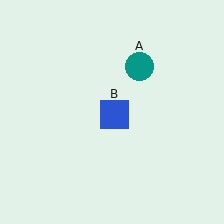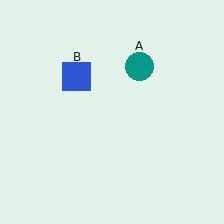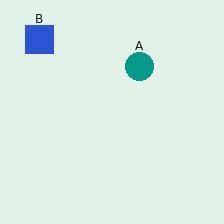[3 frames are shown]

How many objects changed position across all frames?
1 object changed position: blue square (object B).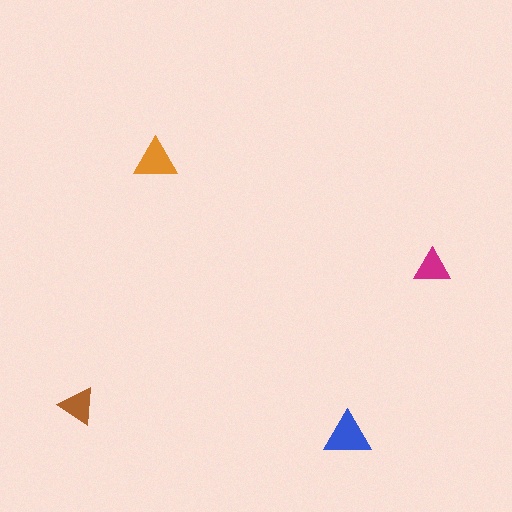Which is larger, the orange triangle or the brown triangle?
The orange one.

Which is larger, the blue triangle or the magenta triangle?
The blue one.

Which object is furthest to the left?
The brown triangle is leftmost.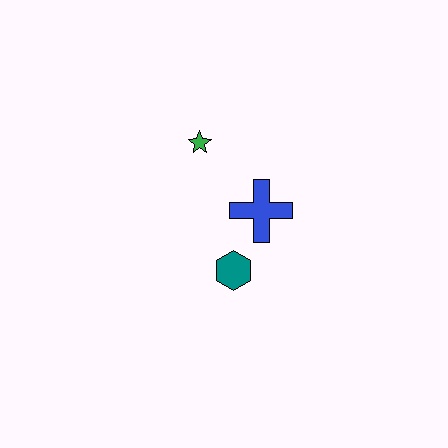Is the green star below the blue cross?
No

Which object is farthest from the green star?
The teal hexagon is farthest from the green star.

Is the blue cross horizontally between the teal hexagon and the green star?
No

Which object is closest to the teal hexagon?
The blue cross is closest to the teal hexagon.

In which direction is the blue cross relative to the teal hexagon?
The blue cross is above the teal hexagon.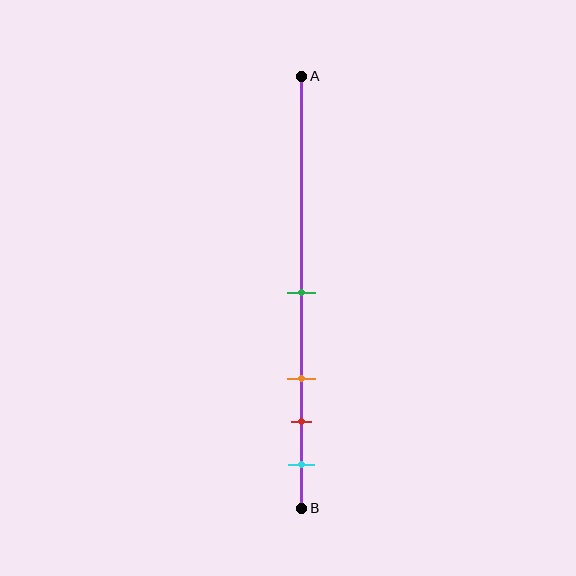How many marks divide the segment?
There are 4 marks dividing the segment.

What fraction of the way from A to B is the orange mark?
The orange mark is approximately 70% (0.7) of the way from A to B.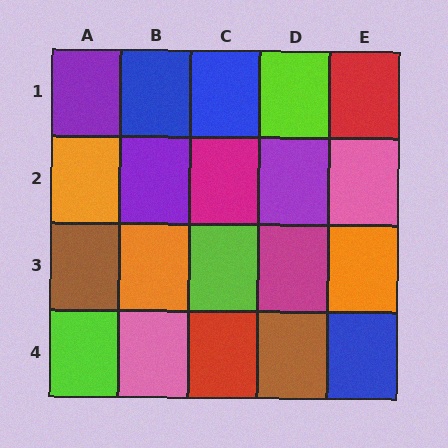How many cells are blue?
3 cells are blue.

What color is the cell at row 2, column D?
Purple.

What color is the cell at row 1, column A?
Purple.